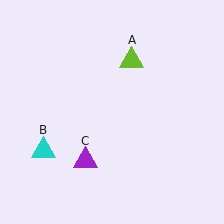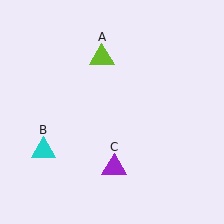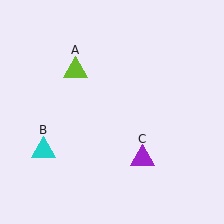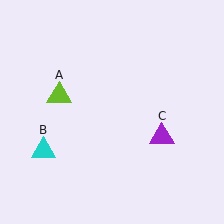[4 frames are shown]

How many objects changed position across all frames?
2 objects changed position: lime triangle (object A), purple triangle (object C).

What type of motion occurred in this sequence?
The lime triangle (object A), purple triangle (object C) rotated counterclockwise around the center of the scene.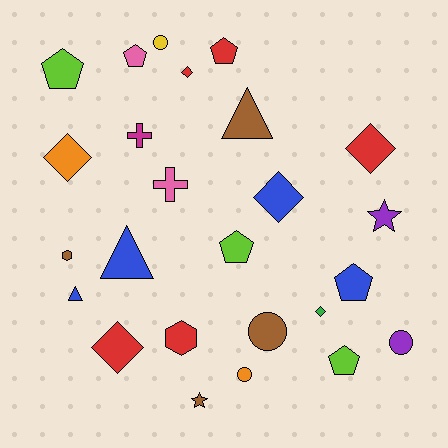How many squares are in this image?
There are no squares.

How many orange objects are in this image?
There are 2 orange objects.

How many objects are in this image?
There are 25 objects.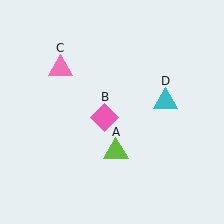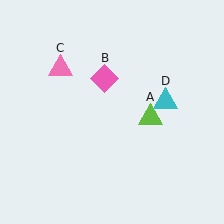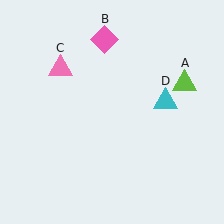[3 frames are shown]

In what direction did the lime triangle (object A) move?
The lime triangle (object A) moved up and to the right.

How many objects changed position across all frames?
2 objects changed position: lime triangle (object A), pink diamond (object B).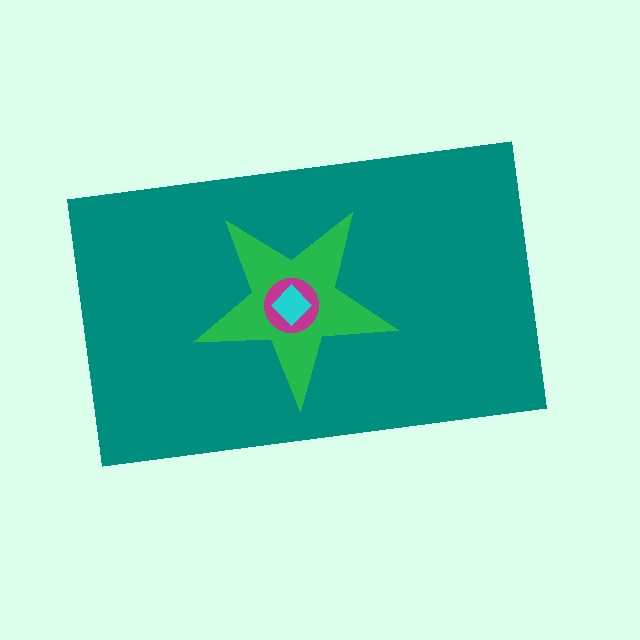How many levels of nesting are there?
4.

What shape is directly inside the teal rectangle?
The green star.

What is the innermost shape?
The cyan diamond.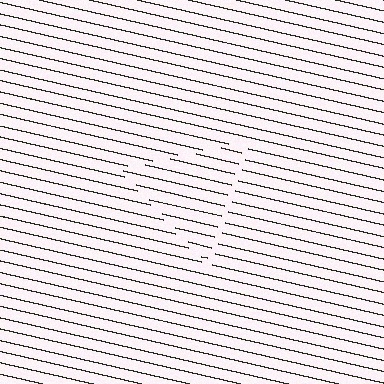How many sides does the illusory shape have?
3 sides — the line-ends trace a triangle.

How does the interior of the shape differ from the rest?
The interior of the shape contains the same grating, shifted by half a period — the contour is defined by the phase discontinuity where line-ends from the inner and outer gratings abut.